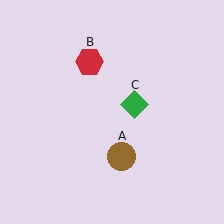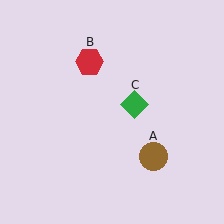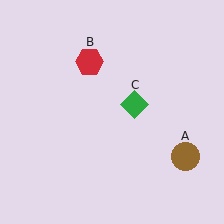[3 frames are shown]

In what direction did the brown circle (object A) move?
The brown circle (object A) moved right.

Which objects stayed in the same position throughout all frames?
Red hexagon (object B) and green diamond (object C) remained stationary.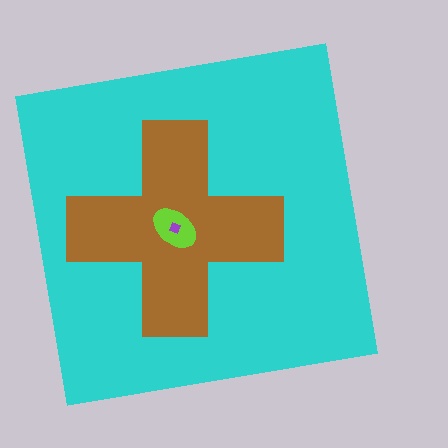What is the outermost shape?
The cyan square.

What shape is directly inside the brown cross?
The lime ellipse.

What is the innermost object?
The purple diamond.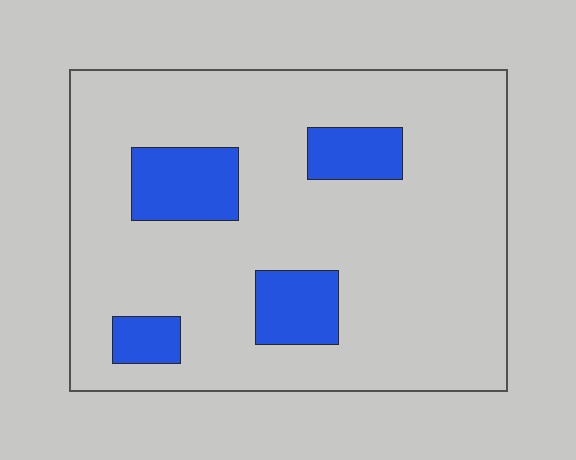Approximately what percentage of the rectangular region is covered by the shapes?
Approximately 15%.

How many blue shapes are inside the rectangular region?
4.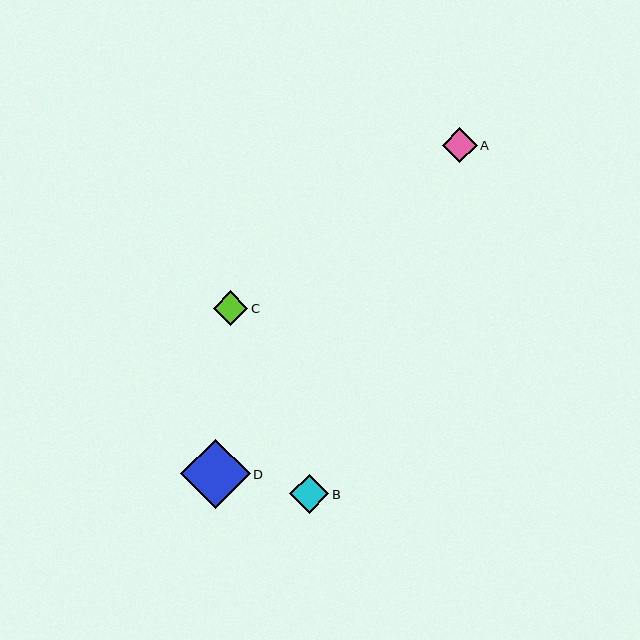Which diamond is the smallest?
Diamond C is the smallest with a size of approximately 34 pixels.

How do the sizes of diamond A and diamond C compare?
Diamond A and diamond C are approximately the same size.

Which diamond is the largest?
Diamond D is the largest with a size of approximately 69 pixels.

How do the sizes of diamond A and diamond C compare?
Diamond A and diamond C are approximately the same size.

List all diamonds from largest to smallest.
From largest to smallest: D, B, A, C.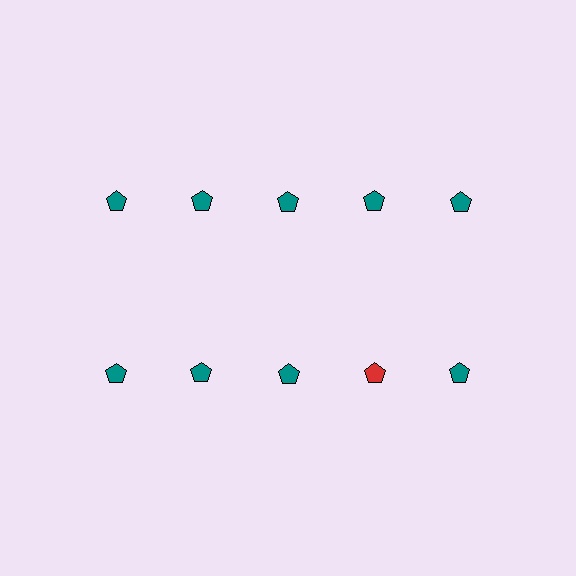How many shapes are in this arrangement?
There are 10 shapes arranged in a grid pattern.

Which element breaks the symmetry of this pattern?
The red pentagon in the second row, second from right column breaks the symmetry. All other shapes are teal pentagons.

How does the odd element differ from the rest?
It has a different color: red instead of teal.